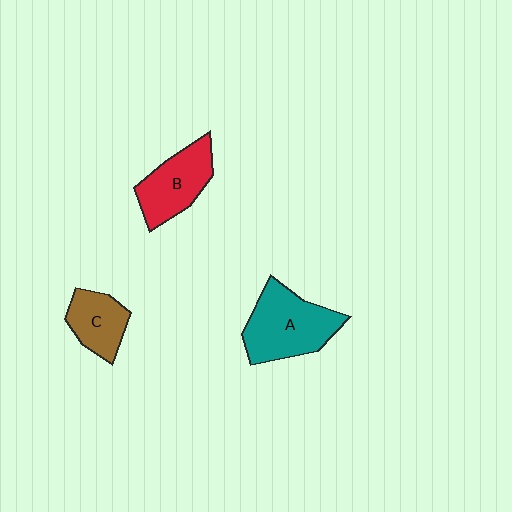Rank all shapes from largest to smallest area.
From largest to smallest: A (teal), B (red), C (brown).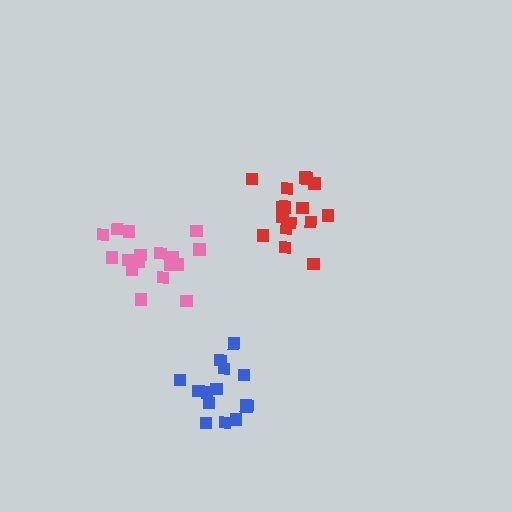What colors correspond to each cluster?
The clusters are colored: blue, red, pink.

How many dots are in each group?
Group 1: 14 dots, Group 2: 16 dots, Group 3: 18 dots (48 total).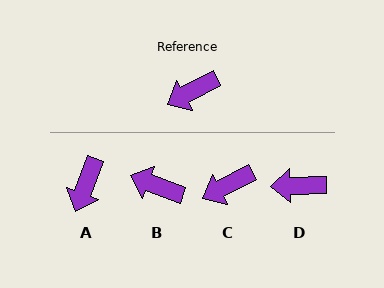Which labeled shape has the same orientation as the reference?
C.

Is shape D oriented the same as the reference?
No, it is off by about 26 degrees.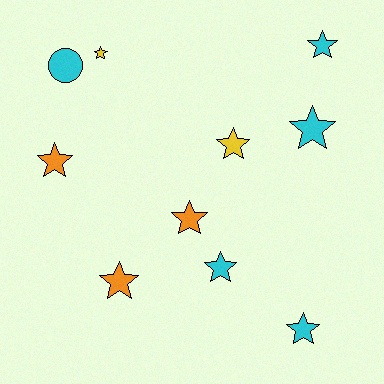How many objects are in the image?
There are 10 objects.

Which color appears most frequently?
Cyan, with 5 objects.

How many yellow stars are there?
There are 2 yellow stars.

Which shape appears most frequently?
Star, with 9 objects.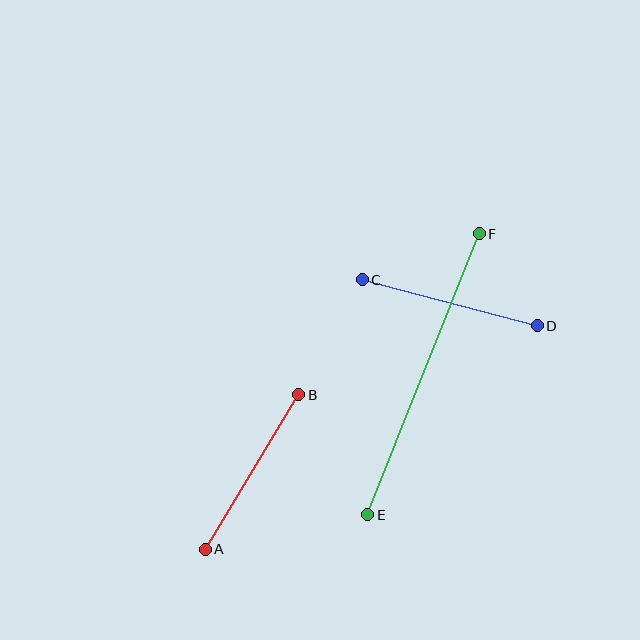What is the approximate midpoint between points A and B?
The midpoint is at approximately (252, 472) pixels.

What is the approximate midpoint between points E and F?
The midpoint is at approximately (424, 374) pixels.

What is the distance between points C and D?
The distance is approximately 181 pixels.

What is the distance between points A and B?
The distance is approximately 180 pixels.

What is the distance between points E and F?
The distance is approximately 302 pixels.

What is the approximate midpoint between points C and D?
The midpoint is at approximately (450, 303) pixels.